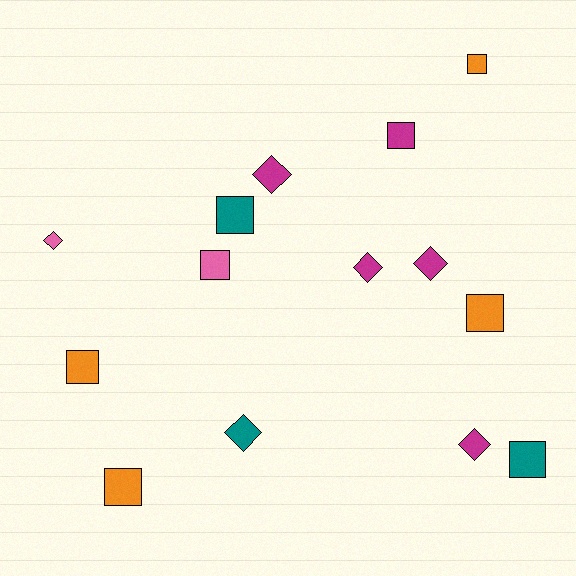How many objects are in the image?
There are 14 objects.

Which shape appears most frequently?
Square, with 8 objects.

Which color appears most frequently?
Magenta, with 5 objects.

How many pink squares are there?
There is 1 pink square.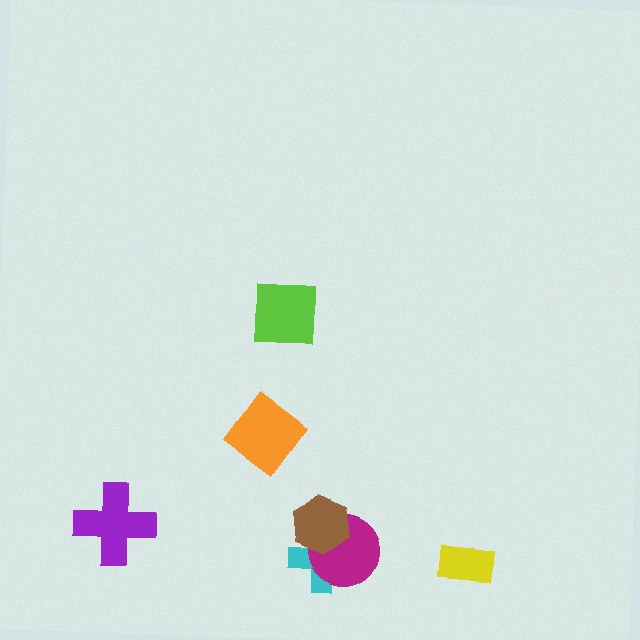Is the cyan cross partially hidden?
Yes, it is partially covered by another shape.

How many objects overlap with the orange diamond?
0 objects overlap with the orange diamond.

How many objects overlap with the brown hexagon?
2 objects overlap with the brown hexagon.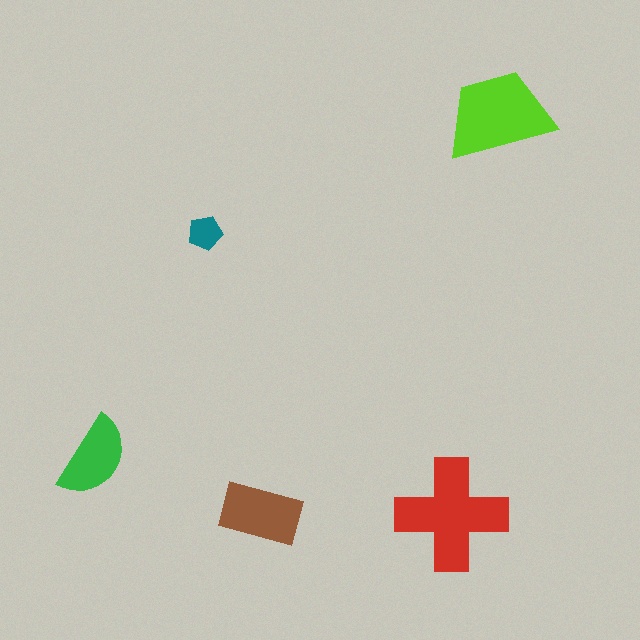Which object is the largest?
The red cross.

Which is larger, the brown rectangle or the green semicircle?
The brown rectangle.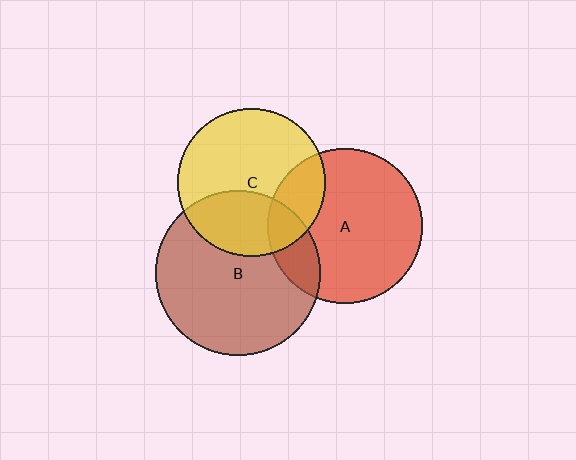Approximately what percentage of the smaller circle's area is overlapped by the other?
Approximately 20%.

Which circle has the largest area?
Circle B (brown).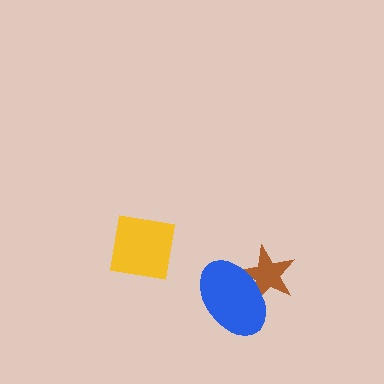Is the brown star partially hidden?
Yes, it is partially covered by another shape.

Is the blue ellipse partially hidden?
No, no other shape covers it.